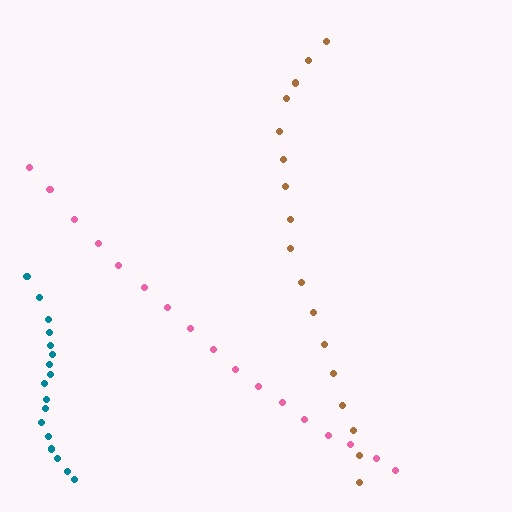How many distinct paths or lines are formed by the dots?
There are 3 distinct paths.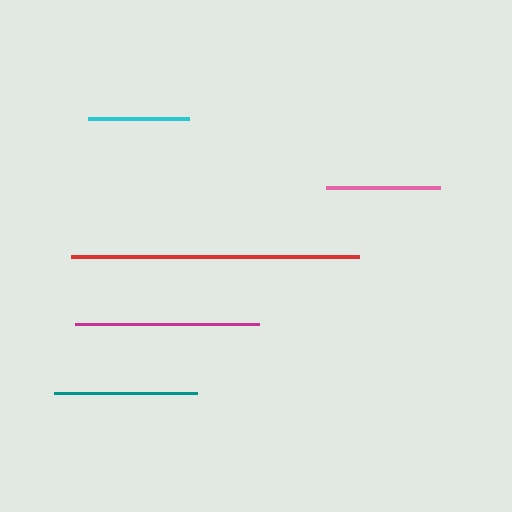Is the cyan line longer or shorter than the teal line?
The teal line is longer than the cyan line.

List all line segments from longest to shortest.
From longest to shortest: red, magenta, teal, pink, cyan.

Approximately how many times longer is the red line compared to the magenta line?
The red line is approximately 1.6 times the length of the magenta line.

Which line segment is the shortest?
The cyan line is the shortest at approximately 101 pixels.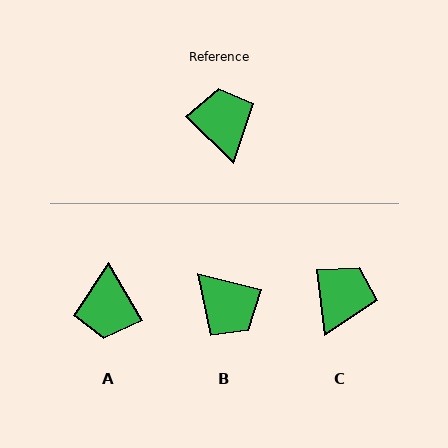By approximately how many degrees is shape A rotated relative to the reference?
Approximately 164 degrees counter-clockwise.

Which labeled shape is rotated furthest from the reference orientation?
A, about 164 degrees away.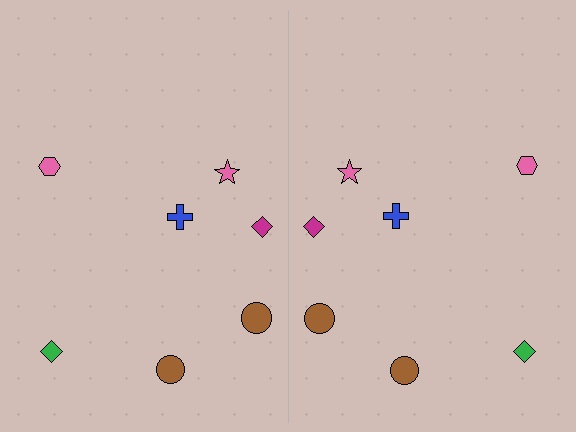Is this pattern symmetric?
Yes, this pattern has bilateral (reflection) symmetry.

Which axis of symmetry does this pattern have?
The pattern has a vertical axis of symmetry running through the center of the image.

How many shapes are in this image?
There are 14 shapes in this image.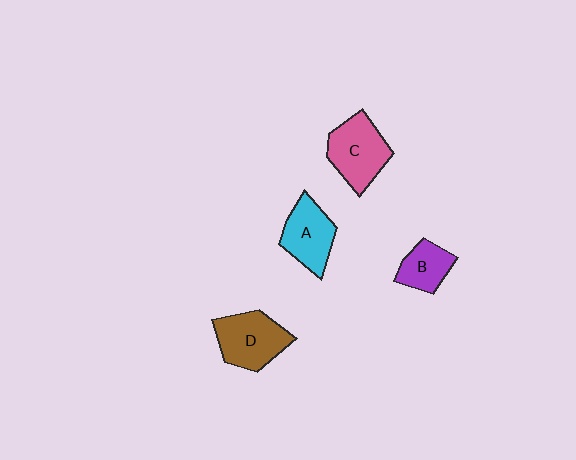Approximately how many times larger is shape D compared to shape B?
Approximately 1.6 times.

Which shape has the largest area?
Shape C (pink).